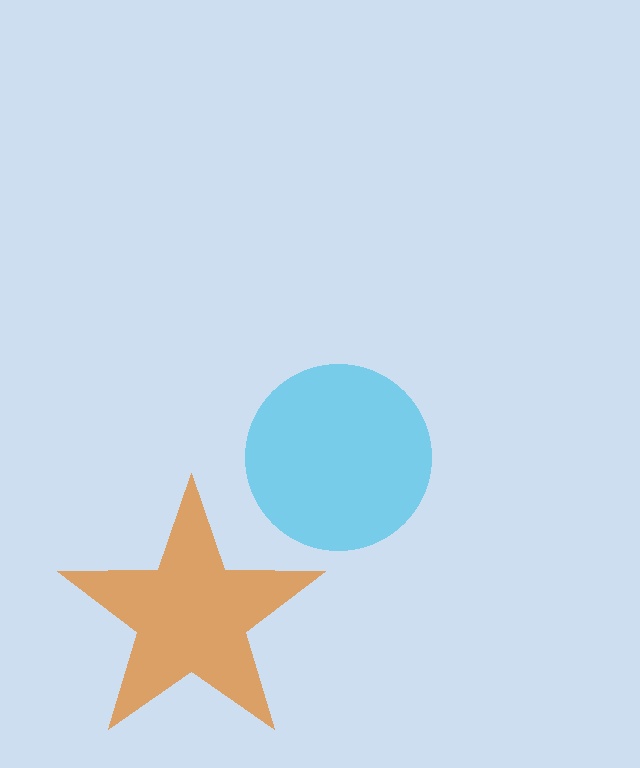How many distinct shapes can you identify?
There are 2 distinct shapes: an orange star, a cyan circle.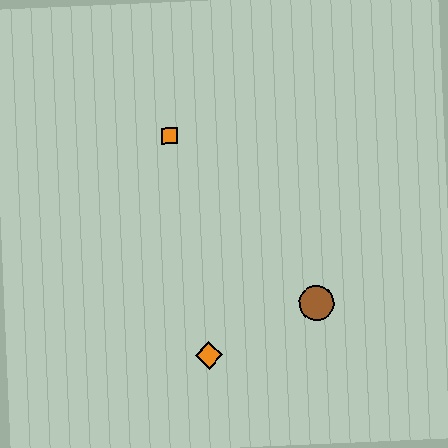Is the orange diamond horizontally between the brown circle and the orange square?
Yes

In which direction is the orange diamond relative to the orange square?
The orange diamond is below the orange square.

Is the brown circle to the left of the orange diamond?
No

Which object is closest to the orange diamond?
The brown circle is closest to the orange diamond.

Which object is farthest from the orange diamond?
The orange square is farthest from the orange diamond.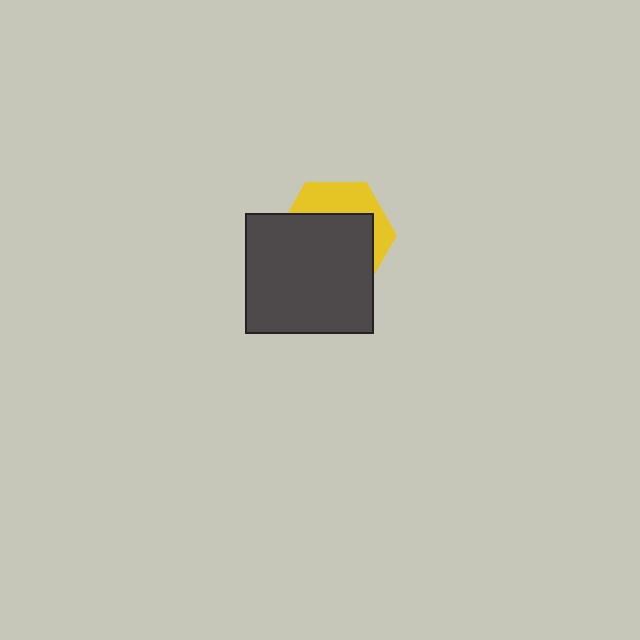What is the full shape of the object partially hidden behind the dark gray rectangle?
The partially hidden object is a yellow hexagon.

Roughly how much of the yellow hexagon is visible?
A small part of it is visible (roughly 35%).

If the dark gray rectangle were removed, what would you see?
You would see the complete yellow hexagon.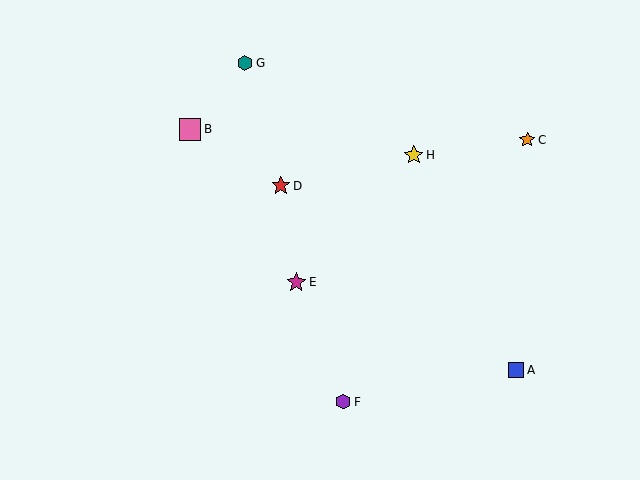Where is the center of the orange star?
The center of the orange star is at (527, 140).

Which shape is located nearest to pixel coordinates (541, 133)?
The orange star (labeled C) at (527, 140) is nearest to that location.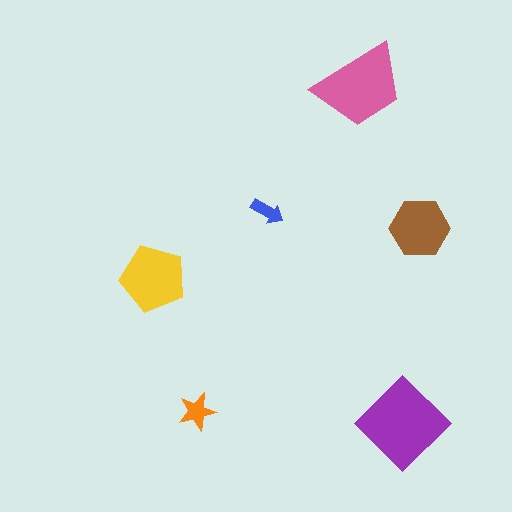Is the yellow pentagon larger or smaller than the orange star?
Larger.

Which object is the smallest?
The blue arrow.